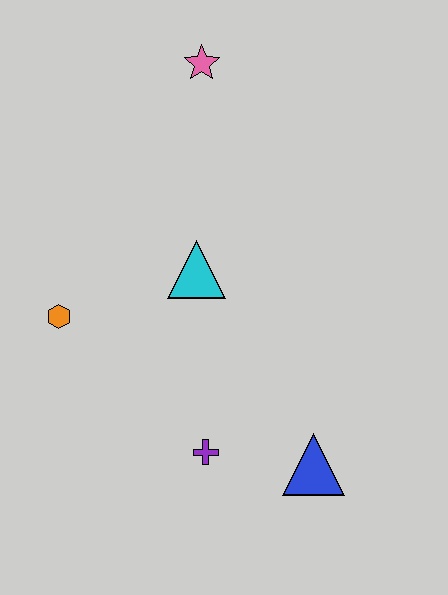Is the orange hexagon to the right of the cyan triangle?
No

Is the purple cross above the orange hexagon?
No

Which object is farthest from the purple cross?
The pink star is farthest from the purple cross.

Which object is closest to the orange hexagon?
The cyan triangle is closest to the orange hexagon.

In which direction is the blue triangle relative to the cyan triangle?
The blue triangle is below the cyan triangle.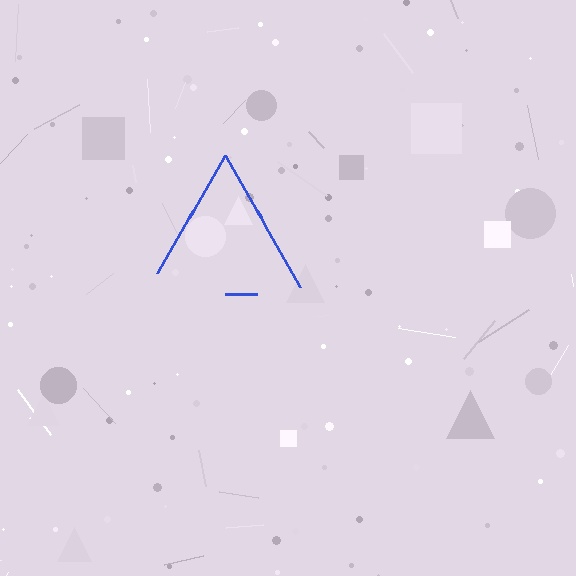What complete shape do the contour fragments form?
The contour fragments form a triangle.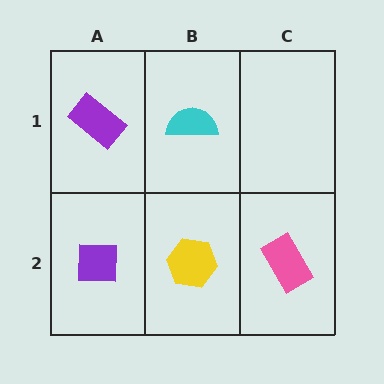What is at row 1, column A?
A purple rectangle.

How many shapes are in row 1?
2 shapes.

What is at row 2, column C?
A pink rectangle.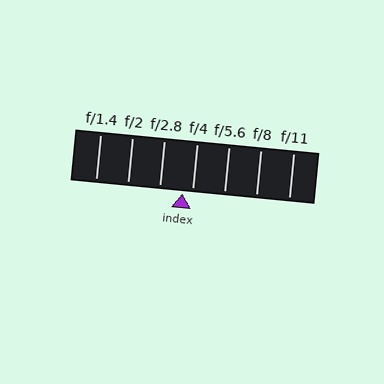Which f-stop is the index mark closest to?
The index mark is closest to f/4.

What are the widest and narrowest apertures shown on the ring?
The widest aperture shown is f/1.4 and the narrowest is f/11.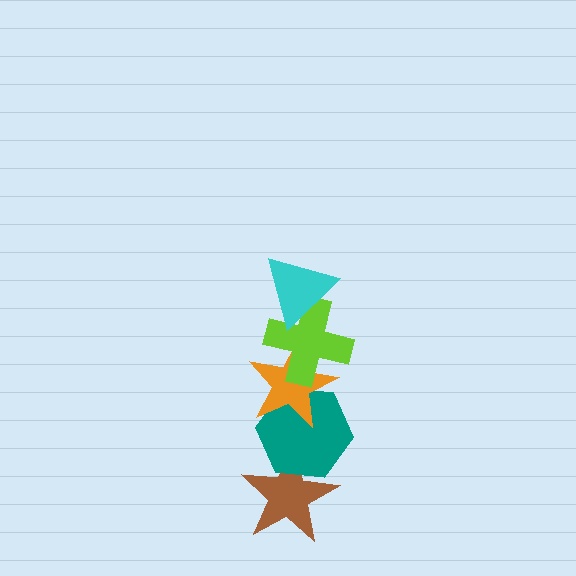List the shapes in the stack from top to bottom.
From top to bottom: the cyan triangle, the lime cross, the orange star, the teal hexagon, the brown star.